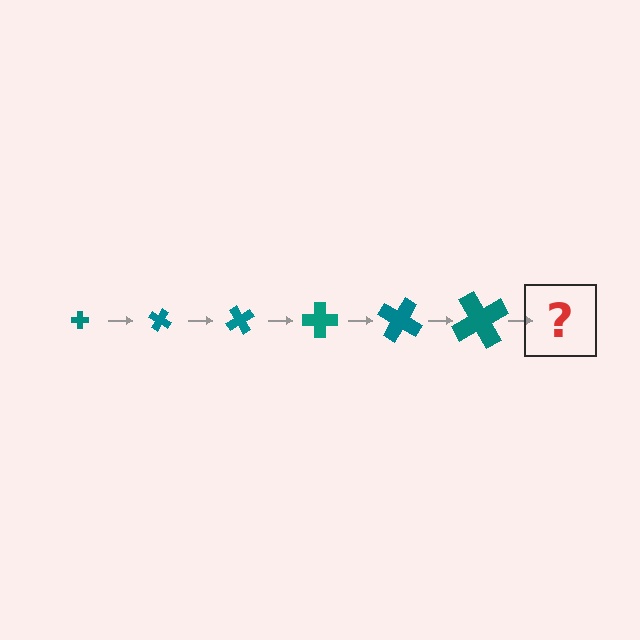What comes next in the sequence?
The next element should be a cross, larger than the previous one and rotated 180 degrees from the start.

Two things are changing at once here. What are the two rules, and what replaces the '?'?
The two rules are that the cross grows larger each step and it rotates 30 degrees each step. The '?' should be a cross, larger than the previous one and rotated 180 degrees from the start.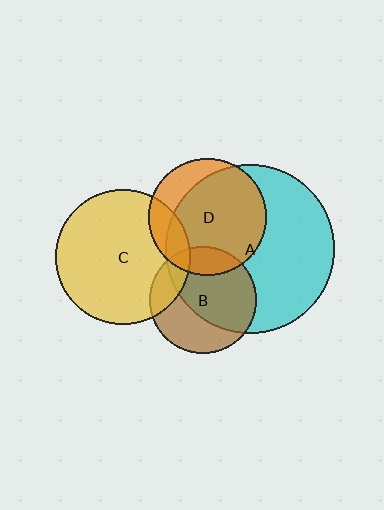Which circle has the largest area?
Circle A (cyan).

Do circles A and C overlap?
Yes.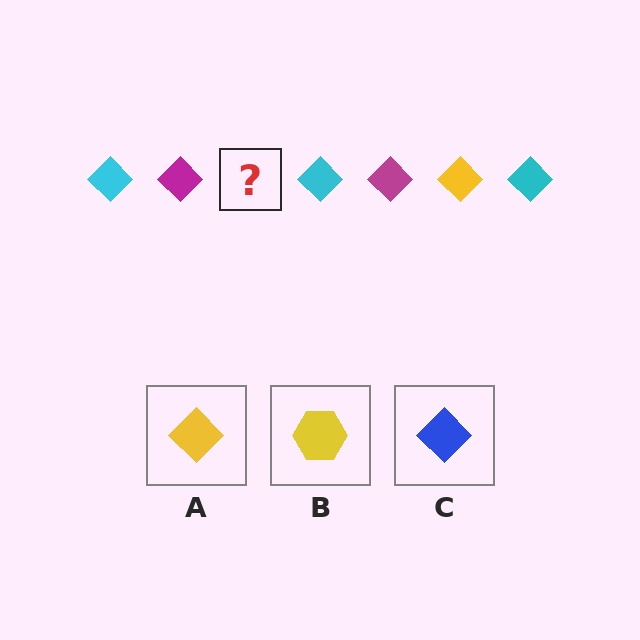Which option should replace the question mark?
Option A.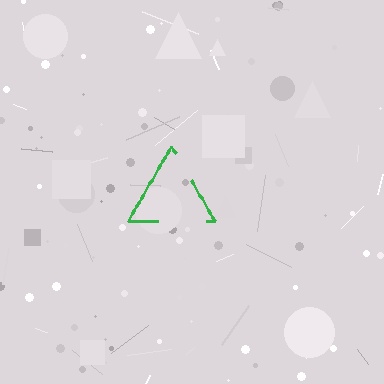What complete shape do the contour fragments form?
The contour fragments form a triangle.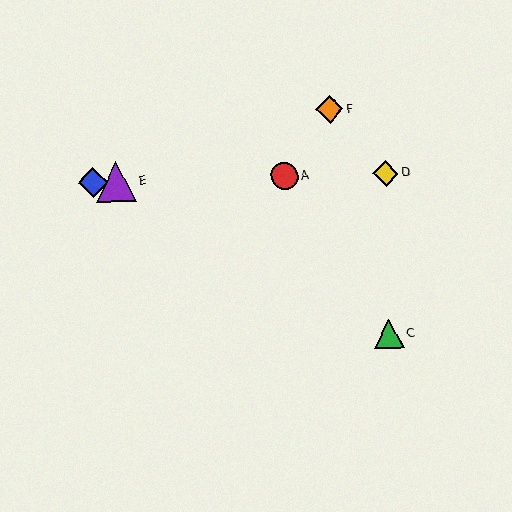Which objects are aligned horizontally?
Objects A, B, D, E are aligned horizontally.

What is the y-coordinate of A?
Object A is at y≈177.